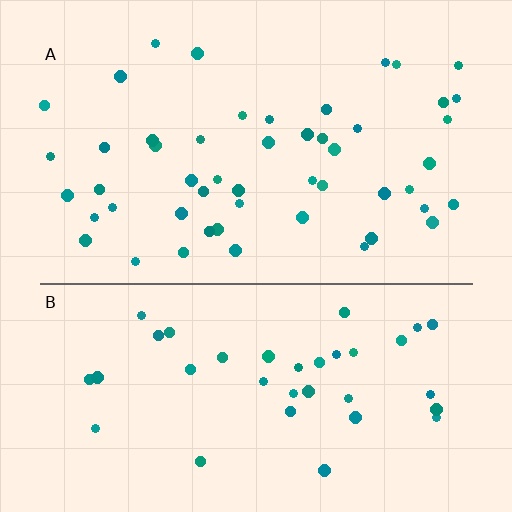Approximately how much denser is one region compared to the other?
Approximately 1.4× — region A over region B.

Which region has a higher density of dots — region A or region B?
A (the top).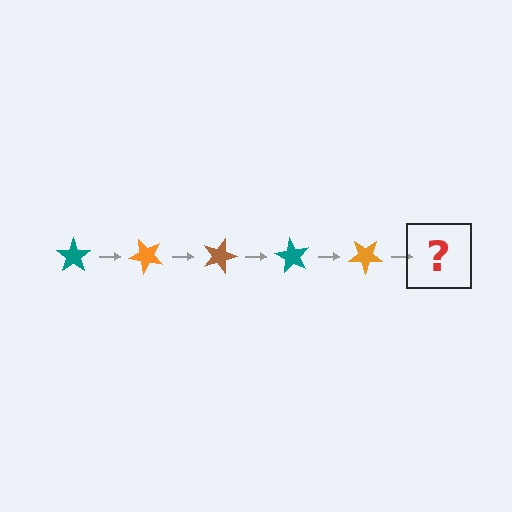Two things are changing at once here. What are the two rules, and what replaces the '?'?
The two rules are that it rotates 45 degrees each step and the color cycles through teal, orange, and brown. The '?' should be a brown star, rotated 225 degrees from the start.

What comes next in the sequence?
The next element should be a brown star, rotated 225 degrees from the start.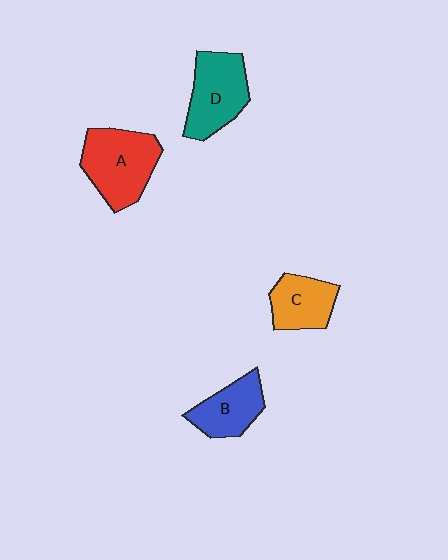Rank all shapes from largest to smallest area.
From largest to smallest: A (red), D (teal), B (blue), C (orange).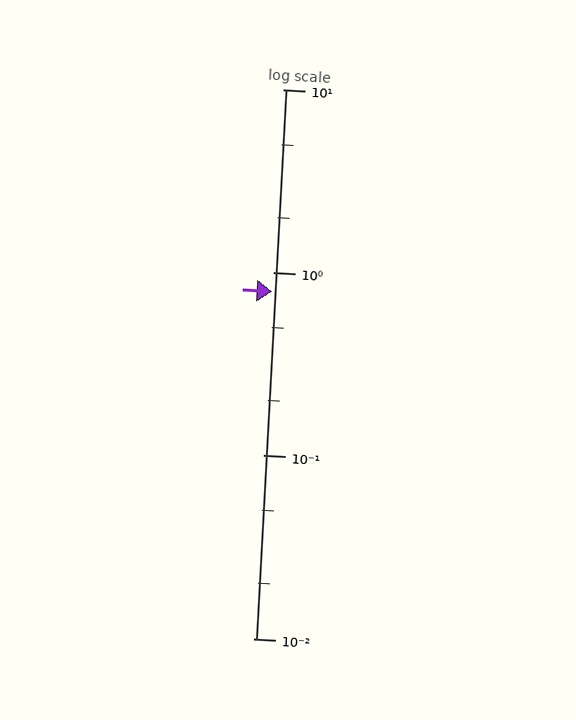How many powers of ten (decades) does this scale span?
The scale spans 3 decades, from 0.01 to 10.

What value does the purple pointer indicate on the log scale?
The pointer indicates approximately 0.79.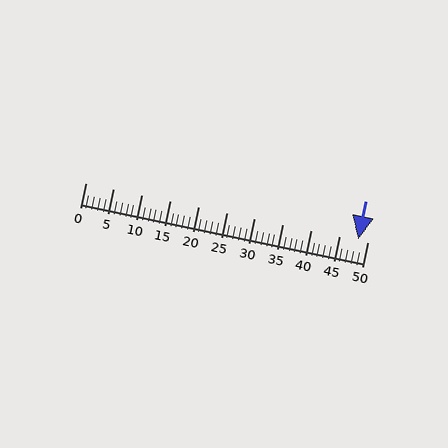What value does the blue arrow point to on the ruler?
The blue arrow points to approximately 48.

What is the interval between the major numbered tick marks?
The major tick marks are spaced 5 units apart.